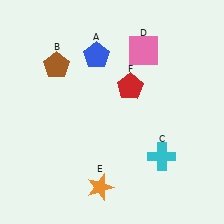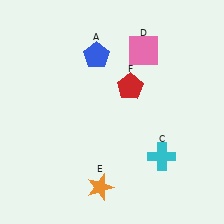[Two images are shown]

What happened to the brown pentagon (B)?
The brown pentagon (B) was removed in Image 2. It was in the top-left area of Image 1.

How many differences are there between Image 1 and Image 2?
There is 1 difference between the two images.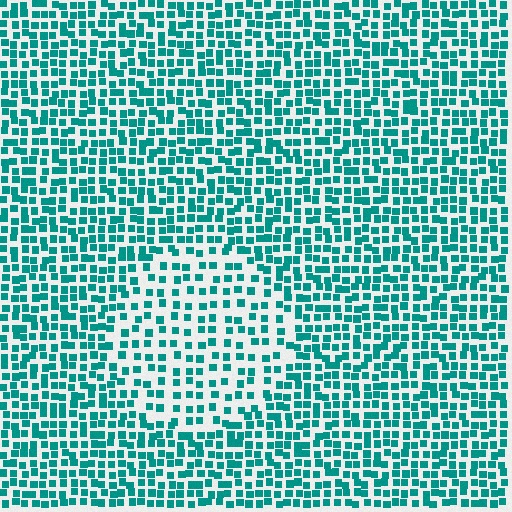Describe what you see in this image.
The image contains small teal elements arranged at two different densities. A circle-shaped region is visible where the elements are less densely packed than the surrounding area.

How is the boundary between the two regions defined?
The boundary is defined by a change in element density (approximately 1.8x ratio). All elements are the same color, size, and shape.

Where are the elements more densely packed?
The elements are more densely packed outside the circle boundary.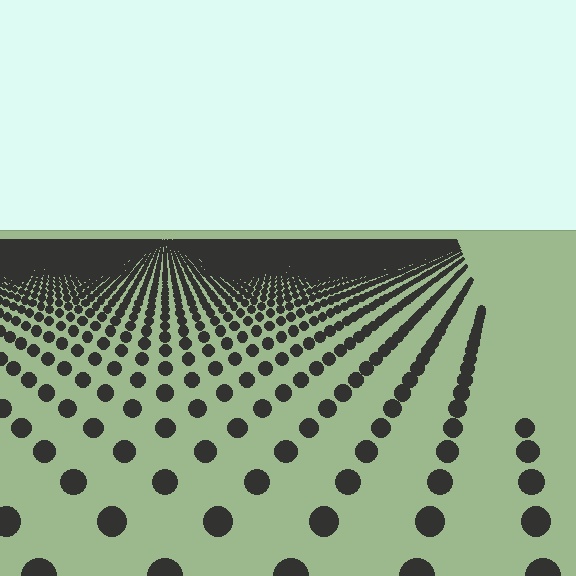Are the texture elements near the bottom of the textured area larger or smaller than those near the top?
Larger. Near the bottom, elements are closer to the viewer and appear at a bigger on-screen size.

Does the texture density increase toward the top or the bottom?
Density increases toward the top.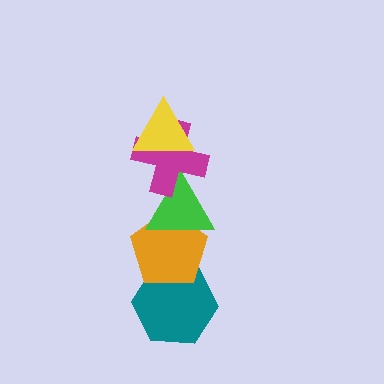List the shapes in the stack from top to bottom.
From top to bottom: the yellow triangle, the magenta cross, the green triangle, the orange pentagon, the teal hexagon.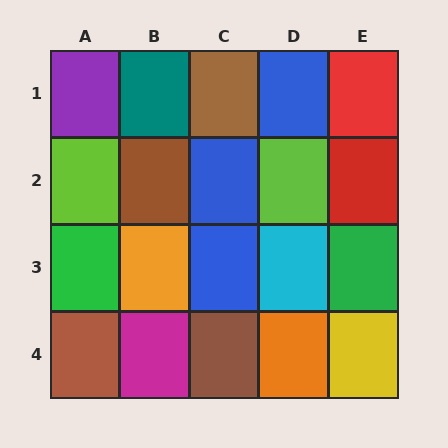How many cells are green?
2 cells are green.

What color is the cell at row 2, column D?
Lime.